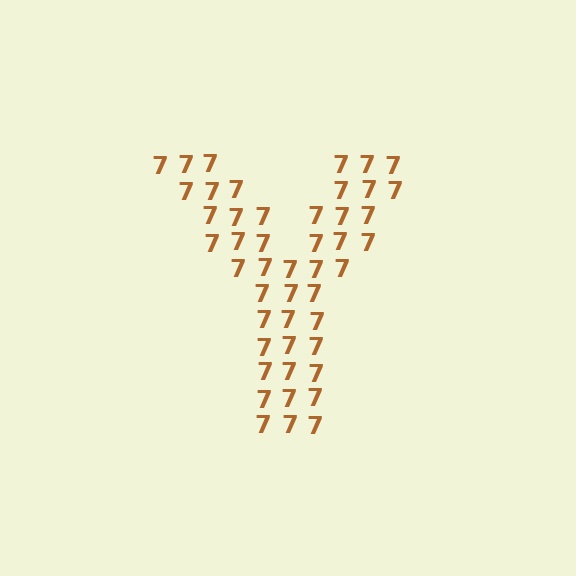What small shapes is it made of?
It is made of small digit 7's.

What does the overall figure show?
The overall figure shows the letter Y.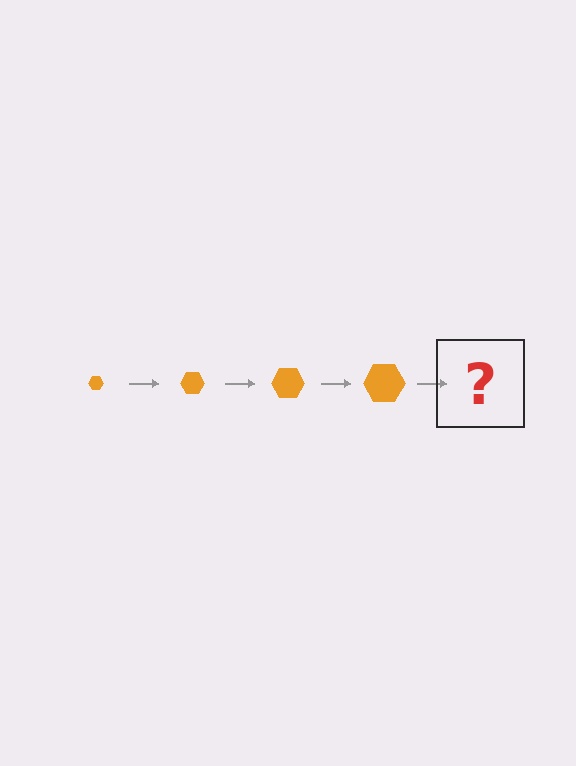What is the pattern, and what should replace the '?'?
The pattern is that the hexagon gets progressively larger each step. The '?' should be an orange hexagon, larger than the previous one.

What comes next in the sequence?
The next element should be an orange hexagon, larger than the previous one.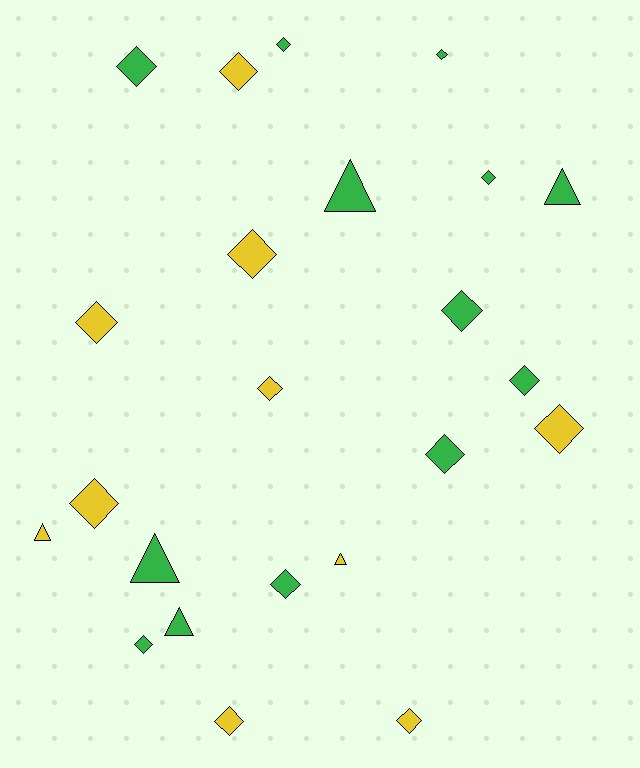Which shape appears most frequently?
Diamond, with 17 objects.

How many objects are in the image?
There are 23 objects.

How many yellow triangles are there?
There are 2 yellow triangles.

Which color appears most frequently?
Green, with 13 objects.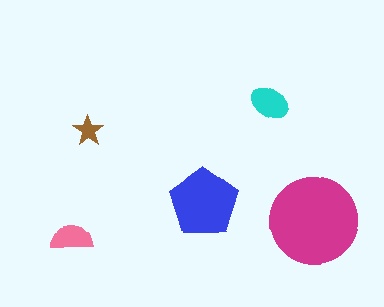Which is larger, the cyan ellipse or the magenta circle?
The magenta circle.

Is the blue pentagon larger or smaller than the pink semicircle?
Larger.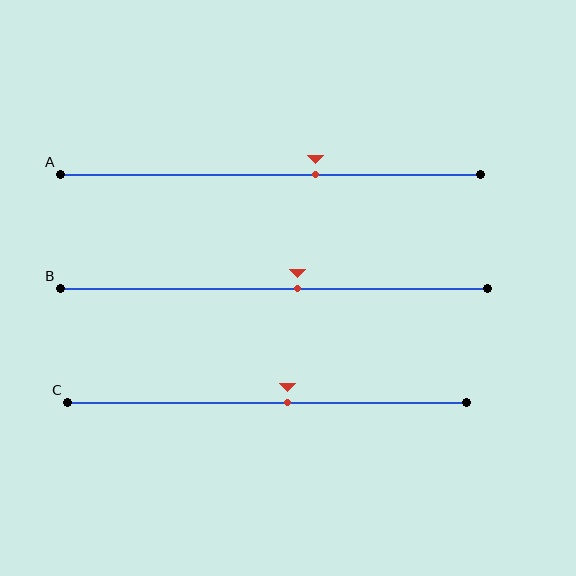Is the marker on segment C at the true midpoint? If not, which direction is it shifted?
No, the marker on segment C is shifted to the right by about 5% of the segment length.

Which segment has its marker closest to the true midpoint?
Segment C has its marker closest to the true midpoint.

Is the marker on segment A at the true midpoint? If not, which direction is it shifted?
No, the marker on segment A is shifted to the right by about 11% of the segment length.